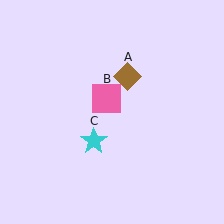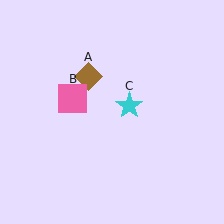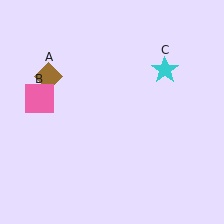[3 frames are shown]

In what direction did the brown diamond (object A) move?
The brown diamond (object A) moved left.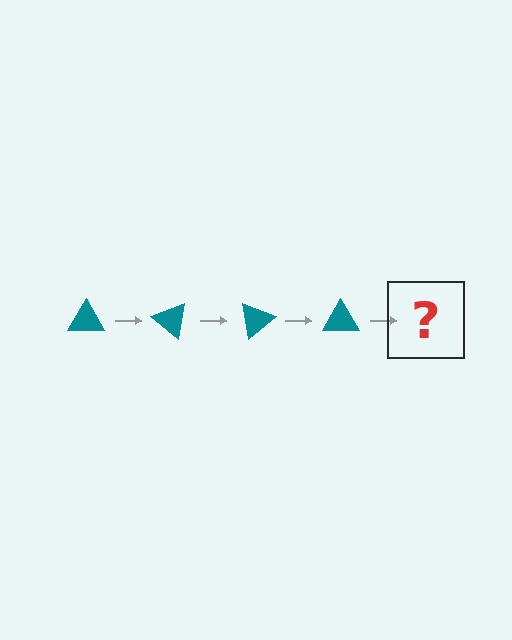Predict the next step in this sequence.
The next step is a teal triangle rotated 160 degrees.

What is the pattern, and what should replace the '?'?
The pattern is that the triangle rotates 40 degrees each step. The '?' should be a teal triangle rotated 160 degrees.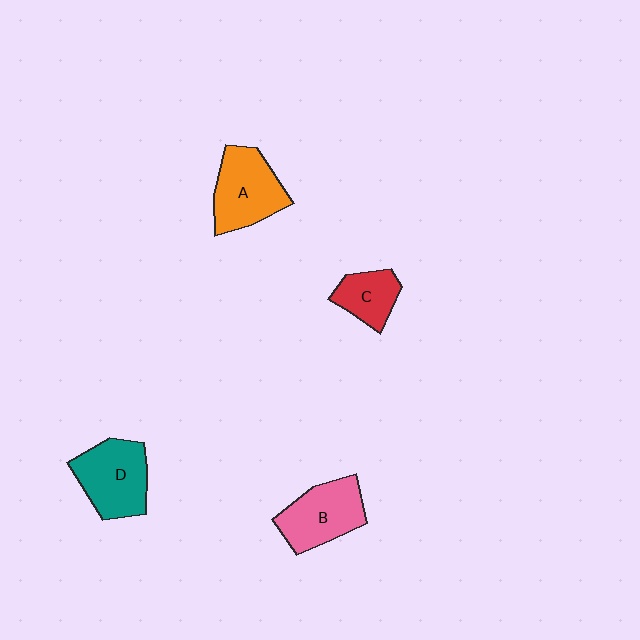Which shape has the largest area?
Shape D (teal).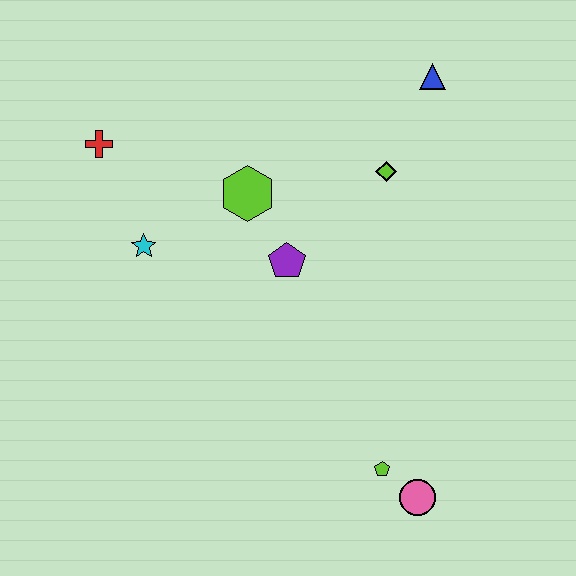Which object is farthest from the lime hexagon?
The pink circle is farthest from the lime hexagon.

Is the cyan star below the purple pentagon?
No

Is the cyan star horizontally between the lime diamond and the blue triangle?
No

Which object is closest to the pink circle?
The lime pentagon is closest to the pink circle.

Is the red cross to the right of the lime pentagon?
No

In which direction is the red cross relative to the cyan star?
The red cross is above the cyan star.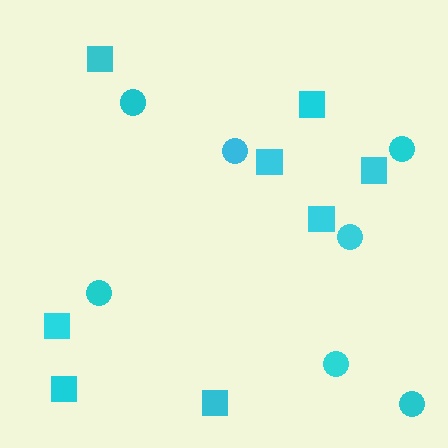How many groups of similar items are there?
There are 2 groups: one group of squares (8) and one group of circles (7).